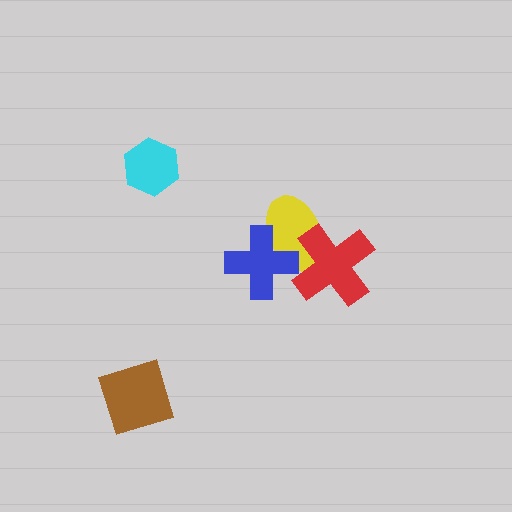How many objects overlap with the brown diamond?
0 objects overlap with the brown diamond.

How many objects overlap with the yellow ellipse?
2 objects overlap with the yellow ellipse.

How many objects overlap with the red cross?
1 object overlaps with the red cross.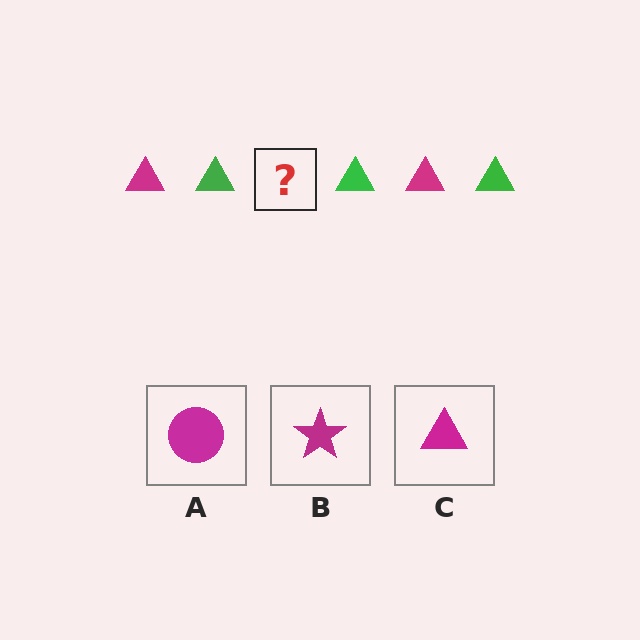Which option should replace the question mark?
Option C.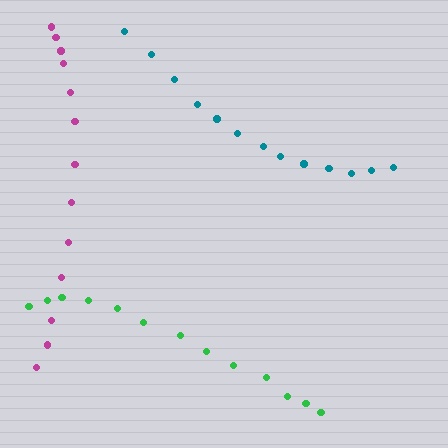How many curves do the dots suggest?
There are 3 distinct paths.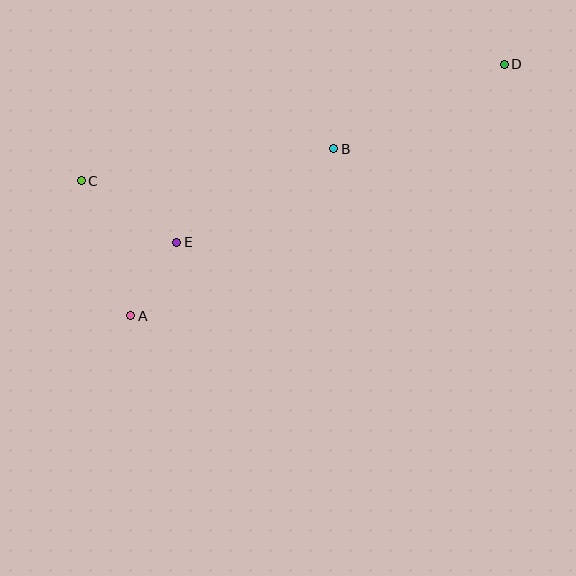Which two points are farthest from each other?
Points A and D are farthest from each other.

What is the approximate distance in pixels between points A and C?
The distance between A and C is approximately 144 pixels.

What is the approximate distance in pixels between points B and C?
The distance between B and C is approximately 254 pixels.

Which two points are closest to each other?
Points A and E are closest to each other.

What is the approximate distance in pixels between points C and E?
The distance between C and E is approximately 114 pixels.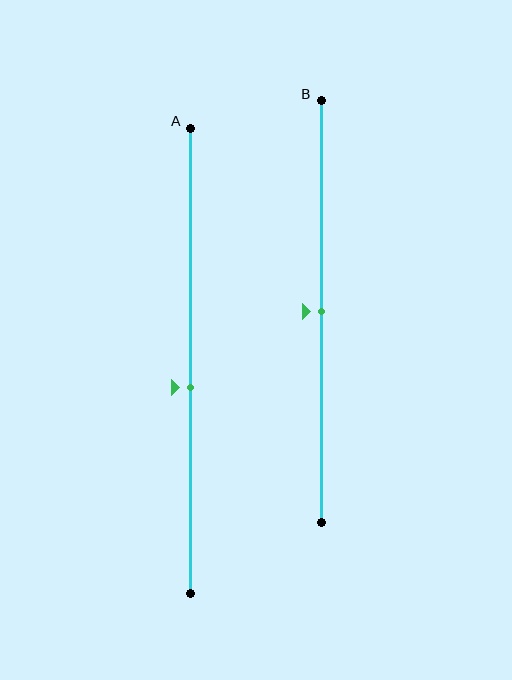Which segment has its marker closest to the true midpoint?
Segment B has its marker closest to the true midpoint.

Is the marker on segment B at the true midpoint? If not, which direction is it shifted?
Yes, the marker on segment B is at the true midpoint.